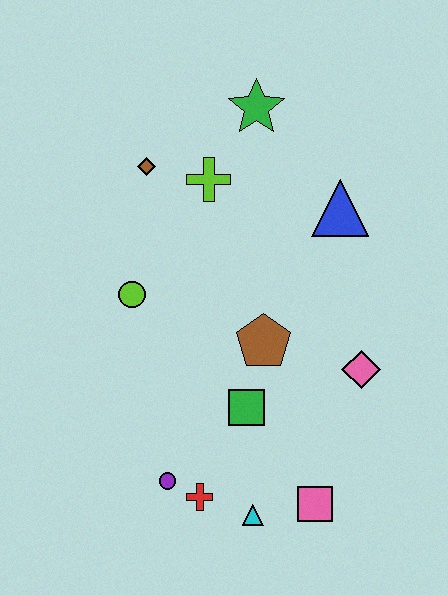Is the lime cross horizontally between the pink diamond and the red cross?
Yes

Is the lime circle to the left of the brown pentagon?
Yes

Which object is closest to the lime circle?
The brown diamond is closest to the lime circle.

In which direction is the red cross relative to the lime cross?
The red cross is below the lime cross.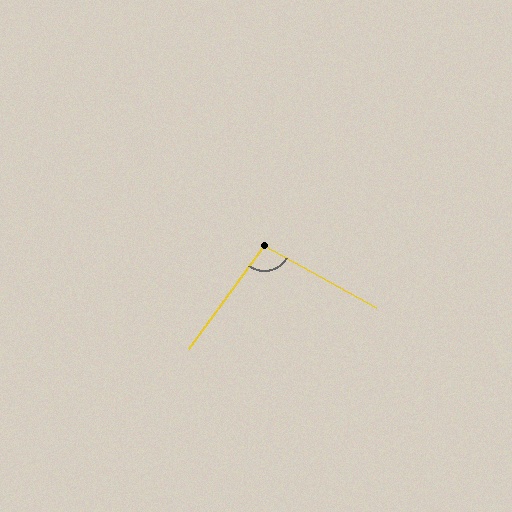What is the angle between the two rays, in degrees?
Approximately 98 degrees.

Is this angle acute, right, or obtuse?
It is obtuse.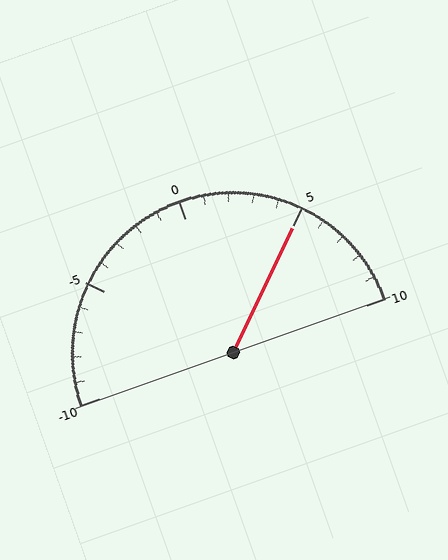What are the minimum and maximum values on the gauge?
The gauge ranges from -10 to 10.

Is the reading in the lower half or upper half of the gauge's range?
The reading is in the upper half of the range (-10 to 10).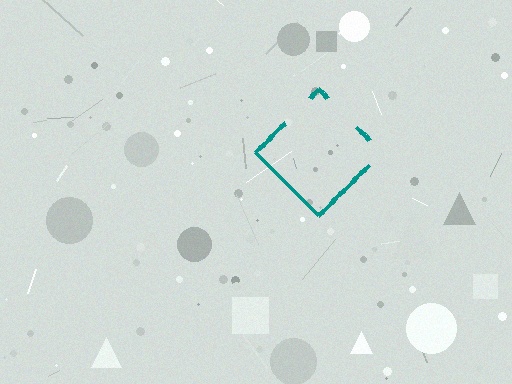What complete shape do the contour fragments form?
The contour fragments form a diamond.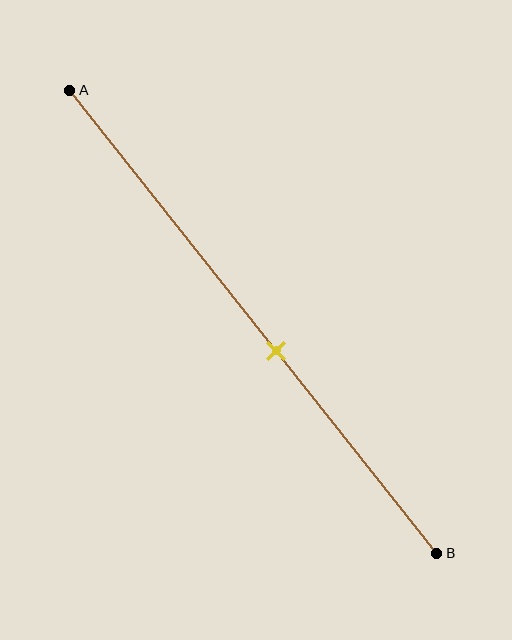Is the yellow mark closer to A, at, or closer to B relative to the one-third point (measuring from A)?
The yellow mark is closer to point B than the one-third point of segment AB.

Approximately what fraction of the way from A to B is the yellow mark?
The yellow mark is approximately 55% of the way from A to B.